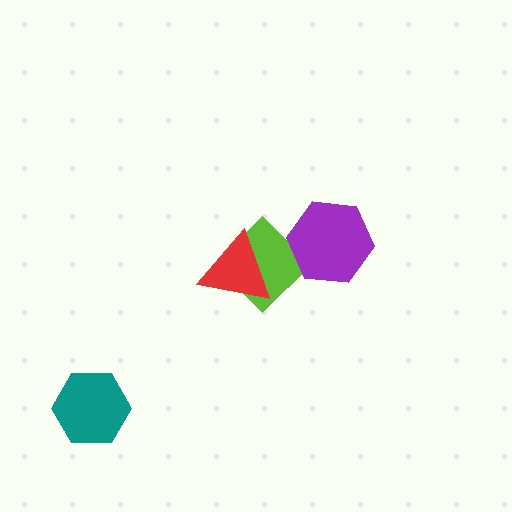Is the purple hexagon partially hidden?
No, no other shape covers it.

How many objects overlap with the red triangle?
1 object overlaps with the red triangle.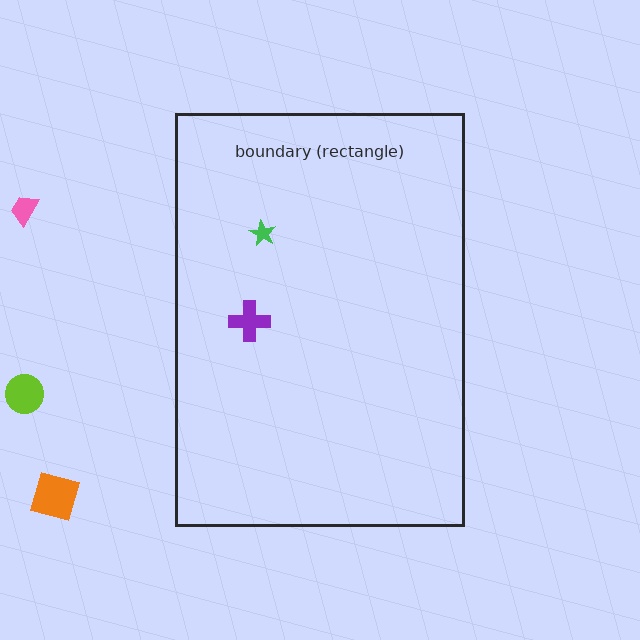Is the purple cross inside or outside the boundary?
Inside.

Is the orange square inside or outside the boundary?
Outside.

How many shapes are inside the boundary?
2 inside, 3 outside.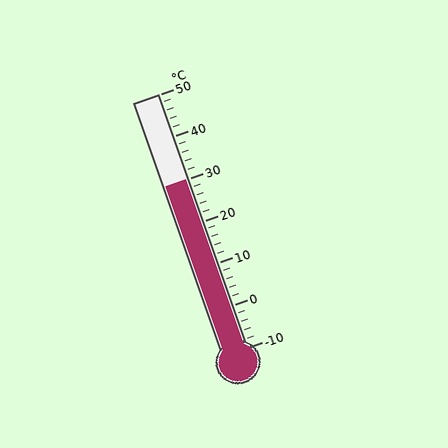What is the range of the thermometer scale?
The thermometer scale ranges from -10°C to 50°C.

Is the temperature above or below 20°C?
The temperature is above 20°C.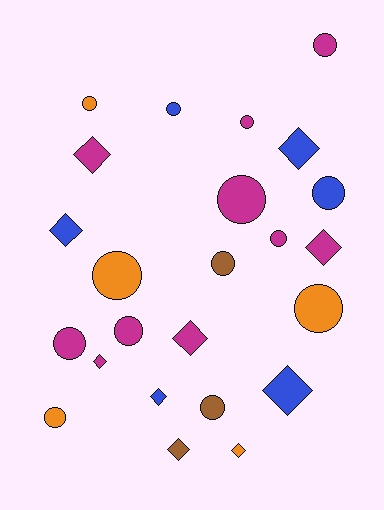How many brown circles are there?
There are 2 brown circles.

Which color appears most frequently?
Magenta, with 10 objects.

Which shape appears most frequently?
Circle, with 14 objects.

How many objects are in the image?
There are 24 objects.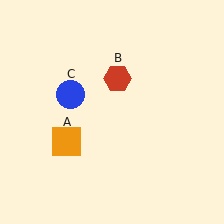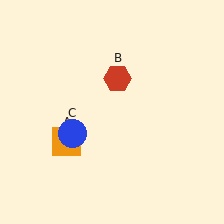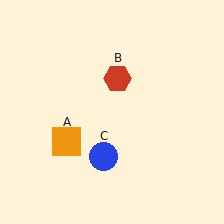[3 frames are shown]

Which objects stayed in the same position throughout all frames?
Orange square (object A) and red hexagon (object B) remained stationary.